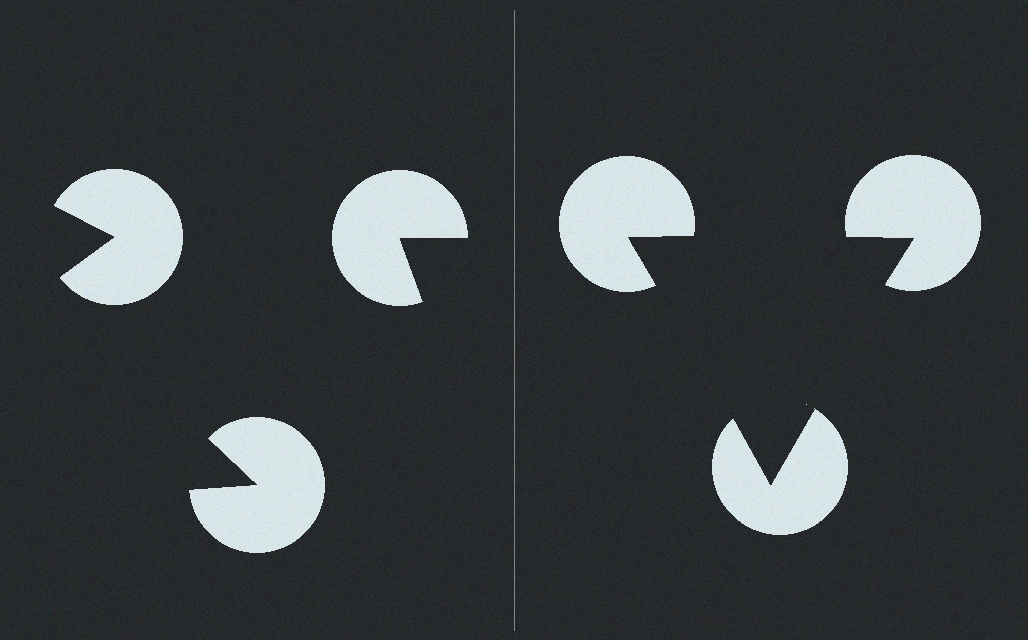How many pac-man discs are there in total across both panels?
6 — 3 on each side.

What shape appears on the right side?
An illusory triangle.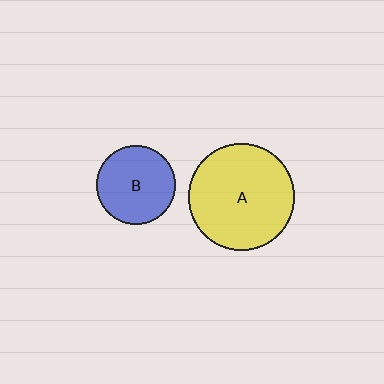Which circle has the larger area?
Circle A (yellow).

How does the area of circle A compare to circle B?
Approximately 1.8 times.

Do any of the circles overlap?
No, none of the circles overlap.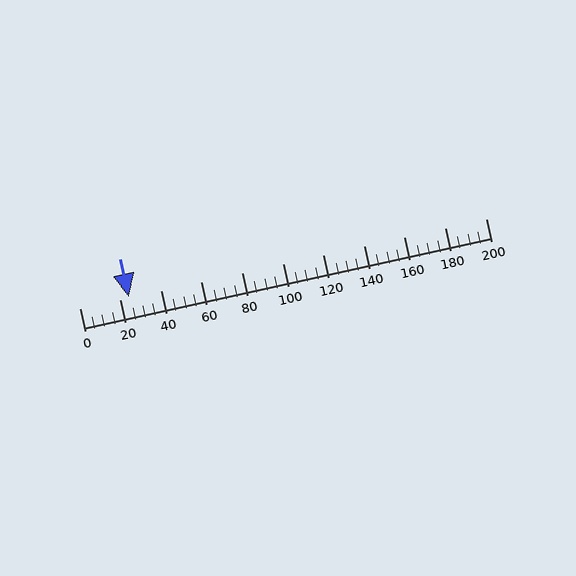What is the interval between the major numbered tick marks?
The major tick marks are spaced 20 units apart.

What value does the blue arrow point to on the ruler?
The blue arrow points to approximately 24.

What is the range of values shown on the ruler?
The ruler shows values from 0 to 200.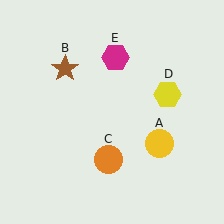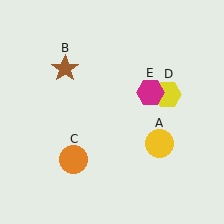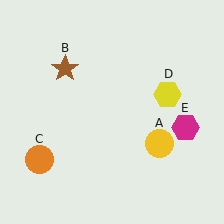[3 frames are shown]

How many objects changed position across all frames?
2 objects changed position: orange circle (object C), magenta hexagon (object E).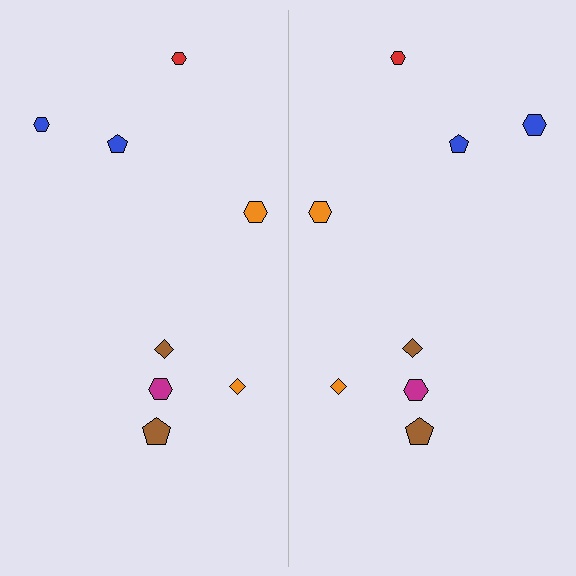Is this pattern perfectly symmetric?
No, the pattern is not perfectly symmetric. The blue hexagon on the right side has a different size than its mirror counterpart.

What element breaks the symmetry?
The blue hexagon on the right side has a different size than its mirror counterpart.